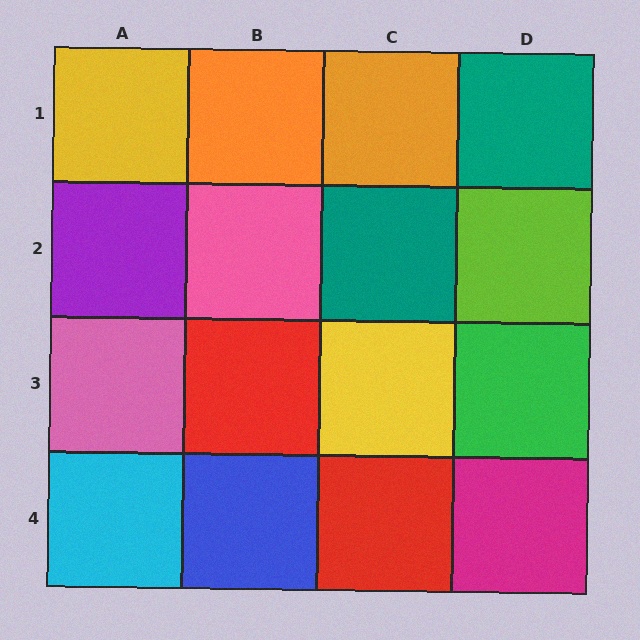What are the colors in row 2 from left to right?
Purple, pink, teal, lime.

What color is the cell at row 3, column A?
Pink.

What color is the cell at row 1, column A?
Yellow.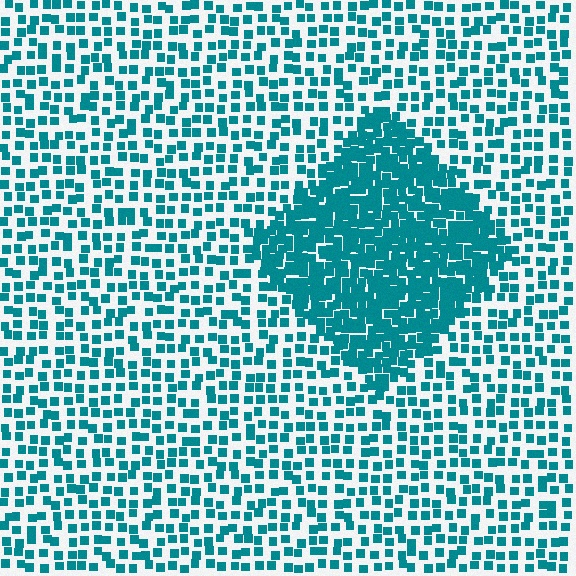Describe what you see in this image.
The image contains small teal elements arranged at two different densities. A diamond-shaped region is visible where the elements are more densely packed than the surrounding area.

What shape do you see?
I see a diamond.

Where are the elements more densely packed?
The elements are more densely packed inside the diamond boundary.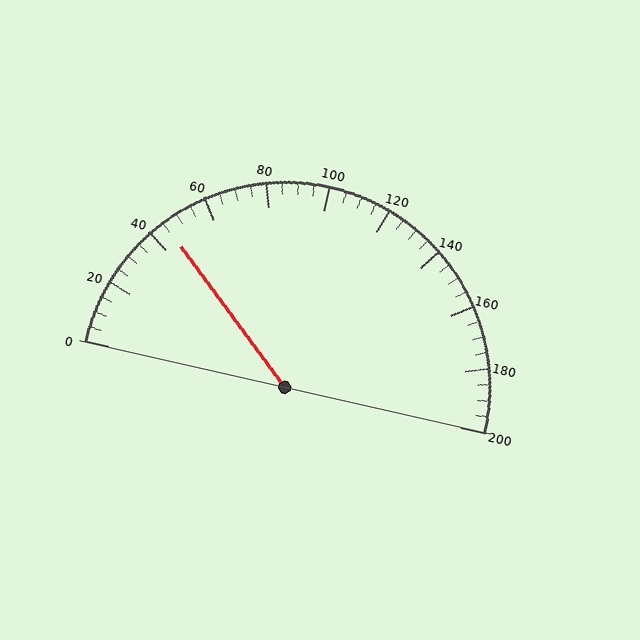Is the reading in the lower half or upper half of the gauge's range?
The reading is in the lower half of the range (0 to 200).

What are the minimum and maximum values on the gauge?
The gauge ranges from 0 to 200.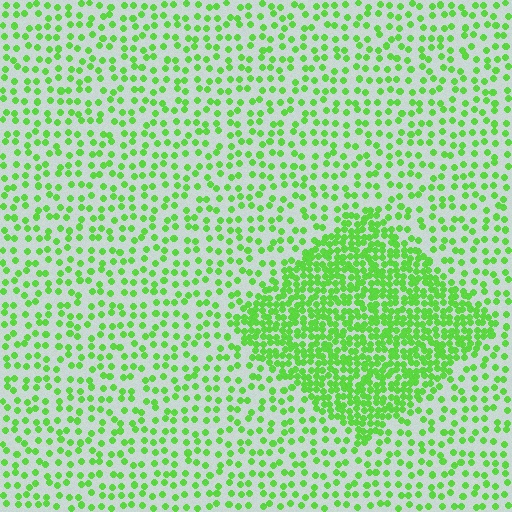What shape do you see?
I see a diamond.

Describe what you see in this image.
The image contains small lime elements arranged at two different densities. A diamond-shaped region is visible where the elements are more densely packed than the surrounding area.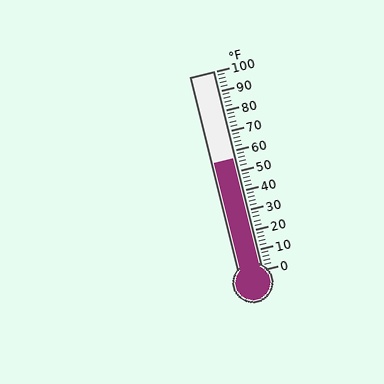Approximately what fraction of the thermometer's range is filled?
The thermometer is filled to approximately 55% of its range.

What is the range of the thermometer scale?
The thermometer scale ranges from 0°F to 100°F.